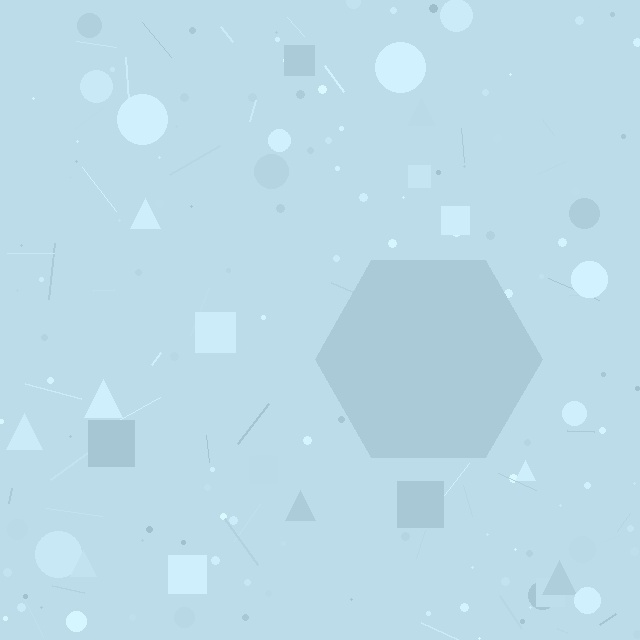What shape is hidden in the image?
A hexagon is hidden in the image.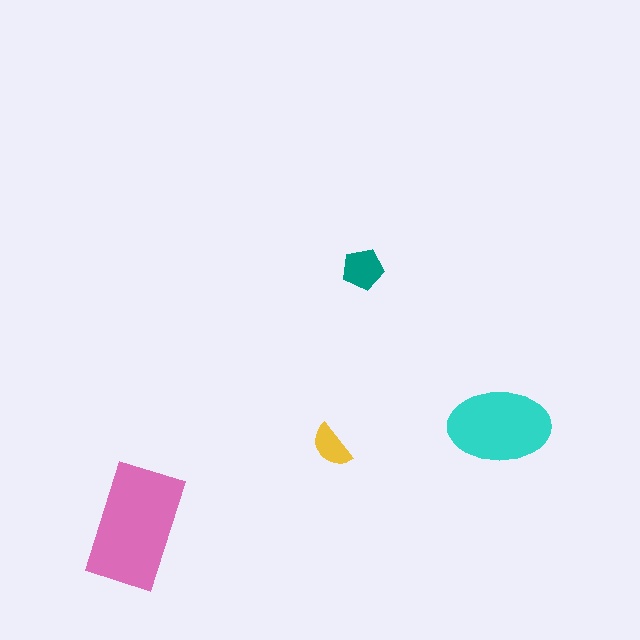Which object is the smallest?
The yellow semicircle.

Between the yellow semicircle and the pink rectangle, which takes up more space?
The pink rectangle.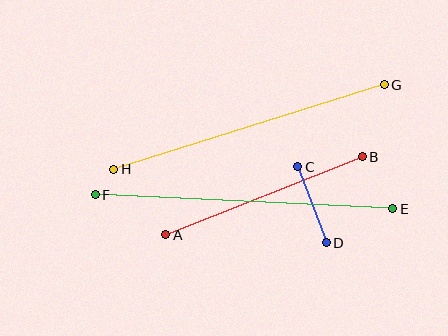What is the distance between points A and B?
The distance is approximately 212 pixels.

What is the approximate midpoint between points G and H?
The midpoint is at approximately (249, 127) pixels.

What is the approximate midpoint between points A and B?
The midpoint is at approximately (264, 196) pixels.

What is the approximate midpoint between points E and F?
The midpoint is at approximately (244, 202) pixels.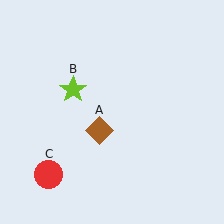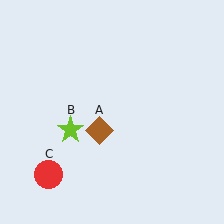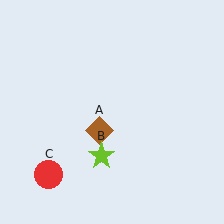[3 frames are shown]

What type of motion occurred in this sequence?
The lime star (object B) rotated counterclockwise around the center of the scene.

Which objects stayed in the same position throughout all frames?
Brown diamond (object A) and red circle (object C) remained stationary.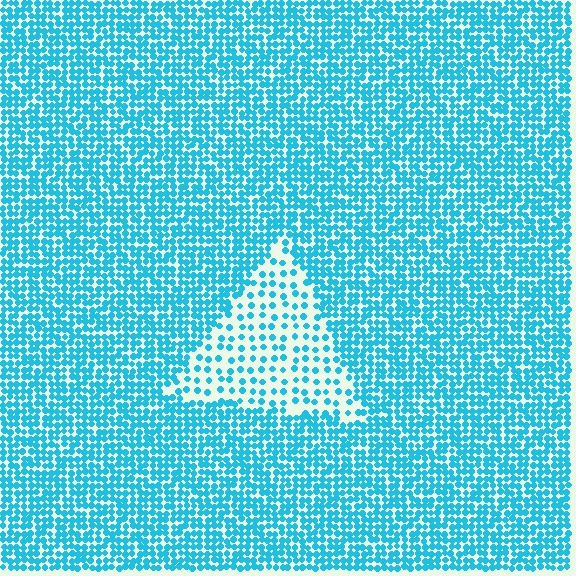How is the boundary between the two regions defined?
The boundary is defined by a change in element density (approximately 2.5x ratio). All elements are the same color, size, and shape.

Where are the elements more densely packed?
The elements are more densely packed outside the triangle boundary.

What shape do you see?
I see a triangle.